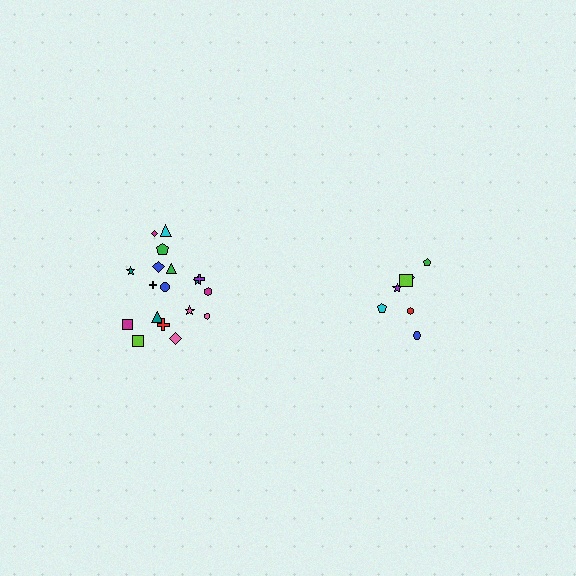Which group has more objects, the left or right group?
The left group.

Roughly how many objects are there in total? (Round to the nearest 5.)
Roughly 25 objects in total.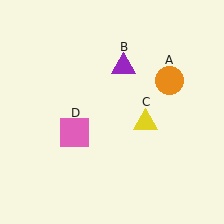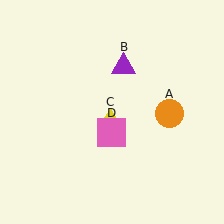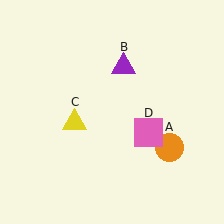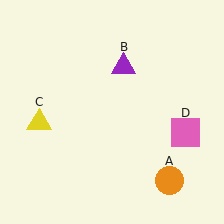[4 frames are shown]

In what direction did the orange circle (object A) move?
The orange circle (object A) moved down.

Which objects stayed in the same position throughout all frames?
Purple triangle (object B) remained stationary.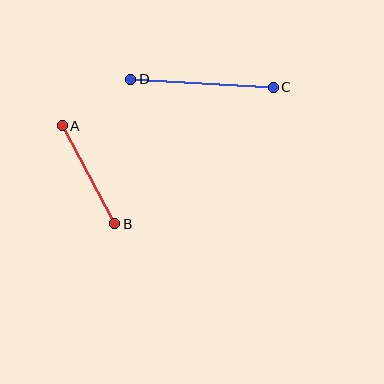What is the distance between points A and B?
The distance is approximately 111 pixels.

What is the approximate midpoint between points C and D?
The midpoint is at approximately (202, 83) pixels.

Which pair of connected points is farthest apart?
Points C and D are farthest apart.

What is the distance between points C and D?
The distance is approximately 143 pixels.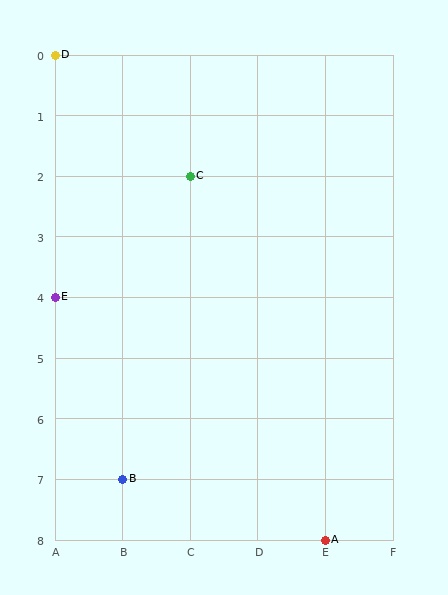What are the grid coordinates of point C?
Point C is at grid coordinates (C, 2).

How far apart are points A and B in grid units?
Points A and B are 3 columns and 1 row apart (about 3.2 grid units diagonally).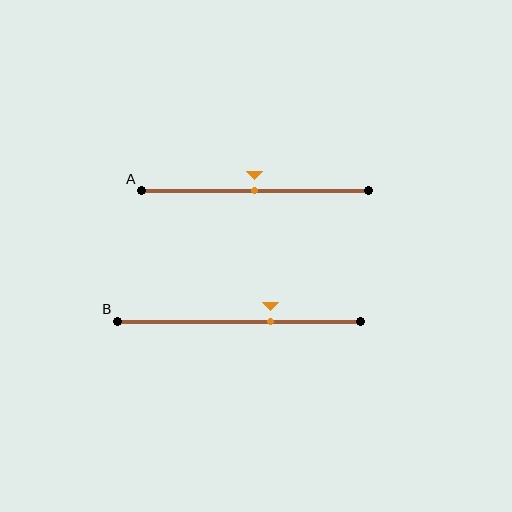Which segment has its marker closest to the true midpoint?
Segment A has its marker closest to the true midpoint.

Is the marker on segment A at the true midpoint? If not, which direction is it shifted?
Yes, the marker on segment A is at the true midpoint.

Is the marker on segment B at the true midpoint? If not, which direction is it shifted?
No, the marker on segment B is shifted to the right by about 13% of the segment length.